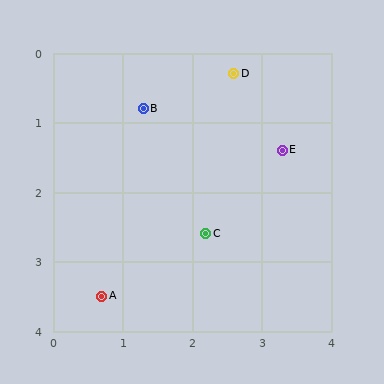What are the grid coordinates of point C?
Point C is at approximately (2.2, 2.6).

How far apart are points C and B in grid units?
Points C and B are about 2.0 grid units apart.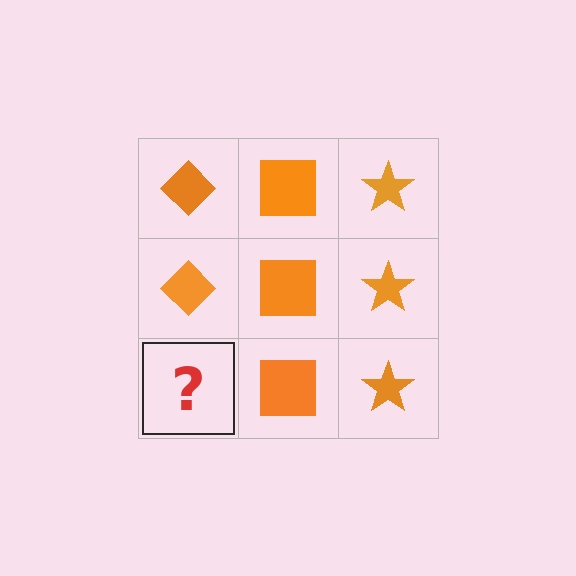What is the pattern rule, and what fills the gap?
The rule is that each column has a consistent shape. The gap should be filled with an orange diamond.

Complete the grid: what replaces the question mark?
The question mark should be replaced with an orange diamond.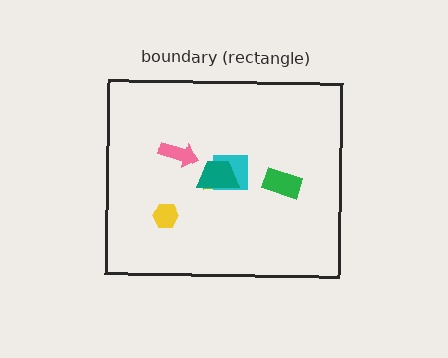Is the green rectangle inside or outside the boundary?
Inside.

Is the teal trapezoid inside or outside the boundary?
Inside.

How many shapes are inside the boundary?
6 inside, 0 outside.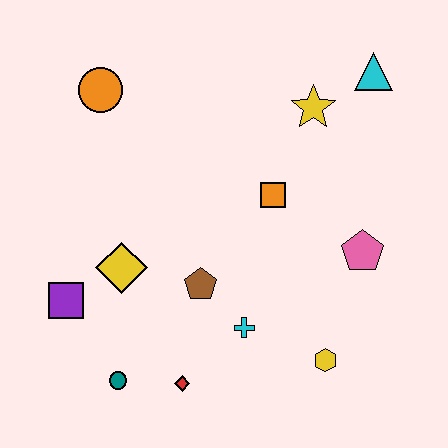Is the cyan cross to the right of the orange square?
No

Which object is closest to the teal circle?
The red diamond is closest to the teal circle.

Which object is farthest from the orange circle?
The yellow hexagon is farthest from the orange circle.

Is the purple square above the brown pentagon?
No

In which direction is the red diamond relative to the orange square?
The red diamond is below the orange square.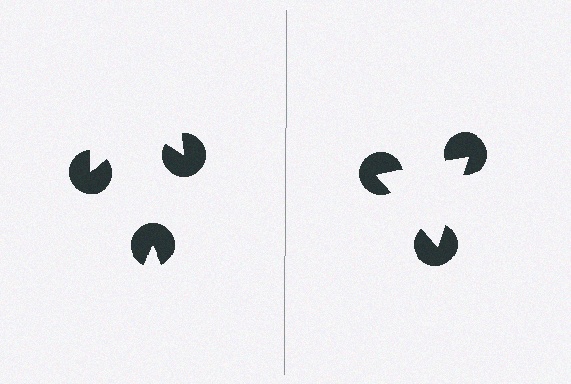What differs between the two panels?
The pac-man discs are positioned identically on both sides; only the wedge orientations differ. On the right they align to a triangle; on the left they are misaligned.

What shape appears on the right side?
An illusory triangle.